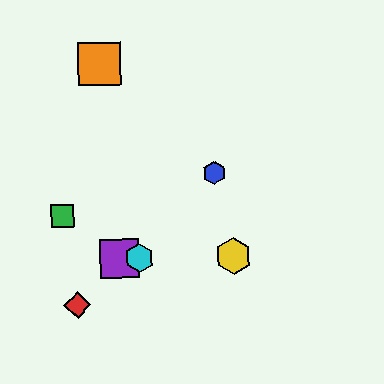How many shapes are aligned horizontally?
3 shapes (the yellow hexagon, the purple square, the cyan hexagon) are aligned horizontally.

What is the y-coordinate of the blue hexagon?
The blue hexagon is at y≈173.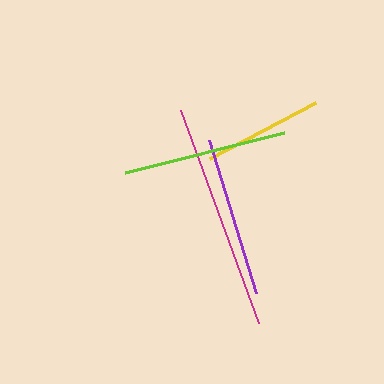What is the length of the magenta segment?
The magenta segment is approximately 227 pixels long.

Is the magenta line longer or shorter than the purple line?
The magenta line is longer than the purple line.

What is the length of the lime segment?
The lime segment is approximately 163 pixels long.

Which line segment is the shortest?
The yellow line is the shortest at approximately 120 pixels.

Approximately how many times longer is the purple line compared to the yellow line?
The purple line is approximately 1.3 times the length of the yellow line.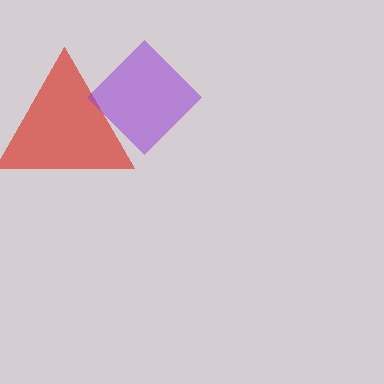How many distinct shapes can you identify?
There are 2 distinct shapes: a red triangle, a purple diamond.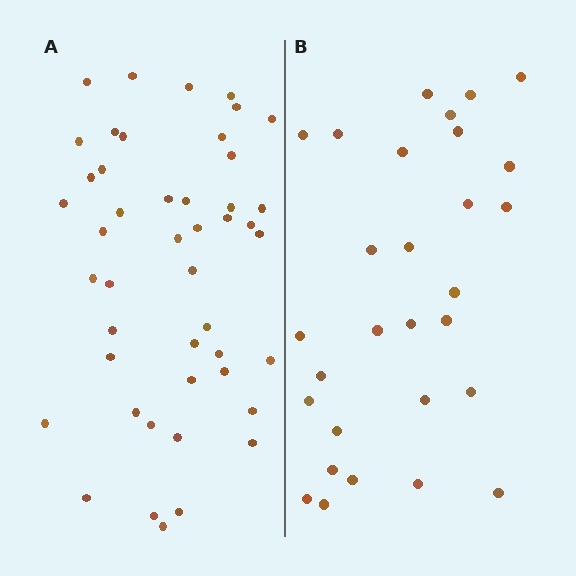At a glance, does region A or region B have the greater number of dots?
Region A (the left region) has more dots.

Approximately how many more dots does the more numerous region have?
Region A has approximately 15 more dots than region B.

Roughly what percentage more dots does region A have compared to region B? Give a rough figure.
About 60% more.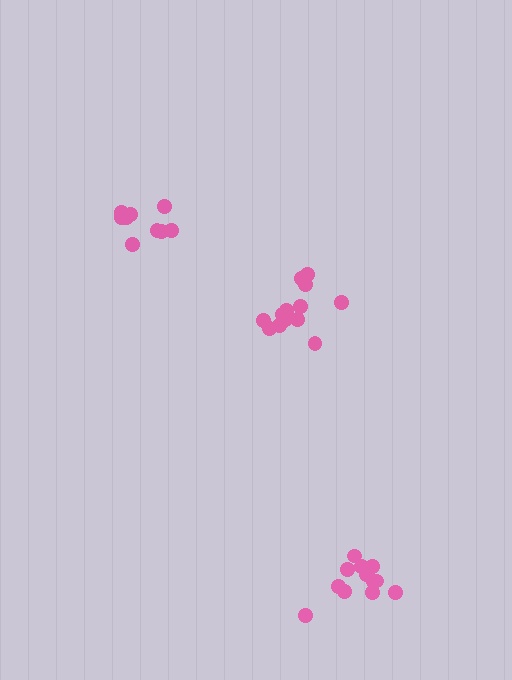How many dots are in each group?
Group 1: 9 dots, Group 2: 12 dots, Group 3: 13 dots (34 total).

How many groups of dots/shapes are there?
There are 3 groups.